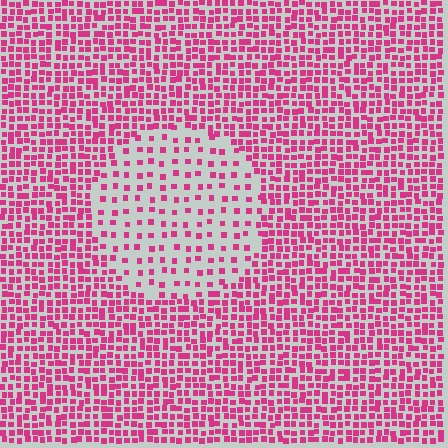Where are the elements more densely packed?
The elements are more densely packed outside the circle boundary.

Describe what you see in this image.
The image contains small magenta elements arranged at two different densities. A circle-shaped region is visible where the elements are less densely packed than the surrounding area.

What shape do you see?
I see a circle.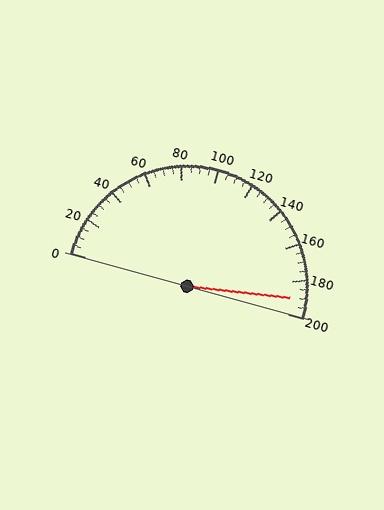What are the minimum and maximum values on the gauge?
The gauge ranges from 0 to 200.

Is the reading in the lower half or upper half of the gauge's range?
The reading is in the upper half of the range (0 to 200).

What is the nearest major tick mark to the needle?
The nearest major tick mark is 200.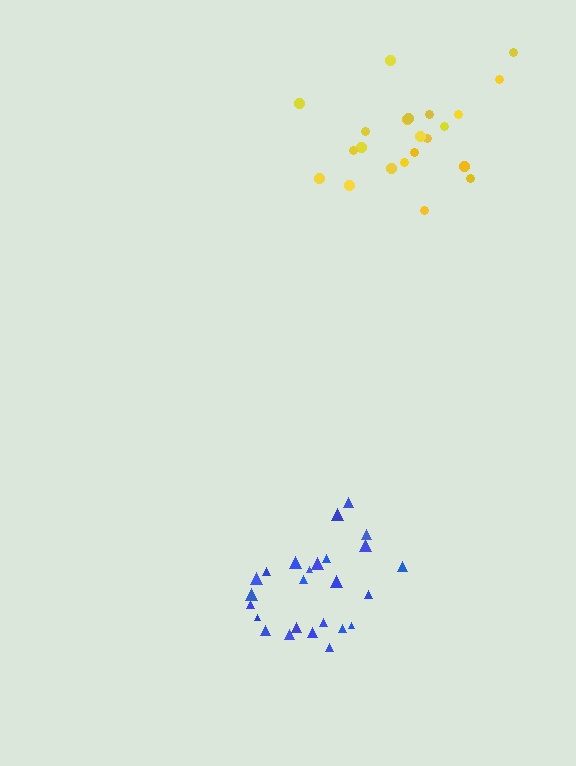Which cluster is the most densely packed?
Blue.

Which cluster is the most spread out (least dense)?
Yellow.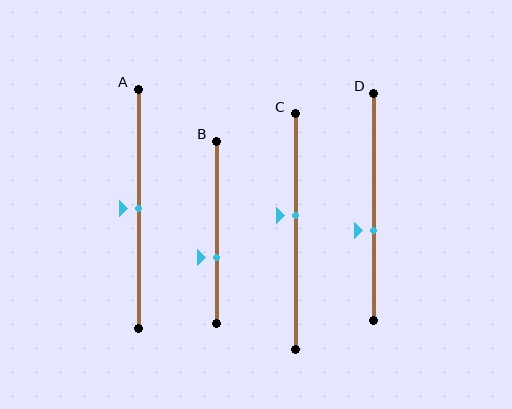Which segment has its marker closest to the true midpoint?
Segment A has its marker closest to the true midpoint.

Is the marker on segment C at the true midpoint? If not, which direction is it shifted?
No, the marker on segment C is shifted upward by about 7% of the segment length.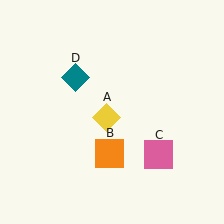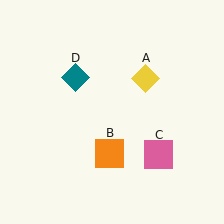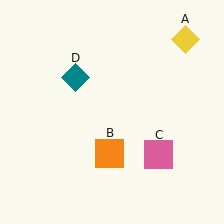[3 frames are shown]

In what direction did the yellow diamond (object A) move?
The yellow diamond (object A) moved up and to the right.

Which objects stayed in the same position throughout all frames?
Orange square (object B) and pink square (object C) and teal diamond (object D) remained stationary.